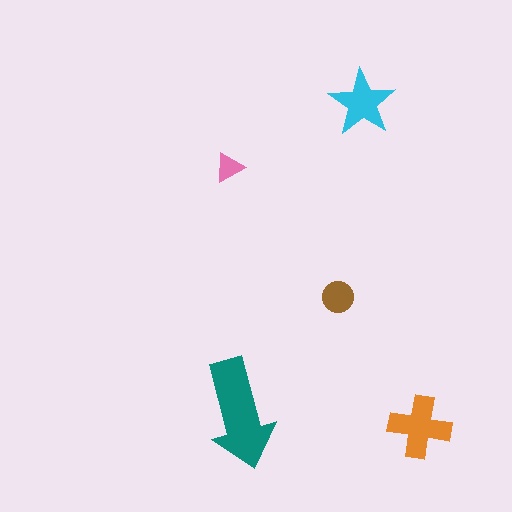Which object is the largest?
The teal arrow.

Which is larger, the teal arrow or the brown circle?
The teal arrow.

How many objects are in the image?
There are 5 objects in the image.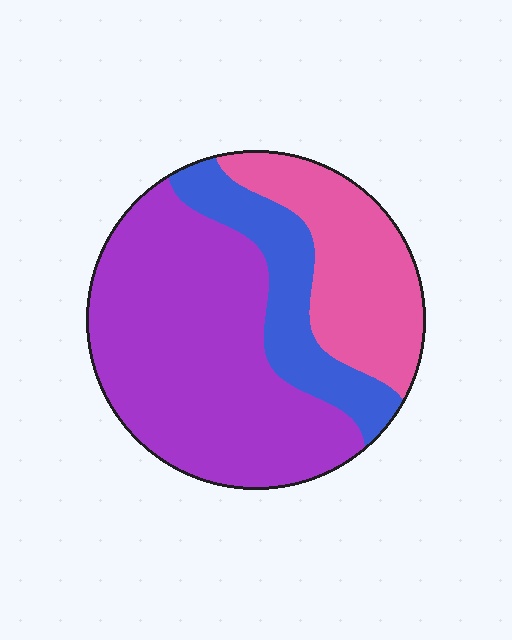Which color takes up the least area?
Blue, at roughly 20%.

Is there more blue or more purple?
Purple.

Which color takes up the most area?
Purple, at roughly 55%.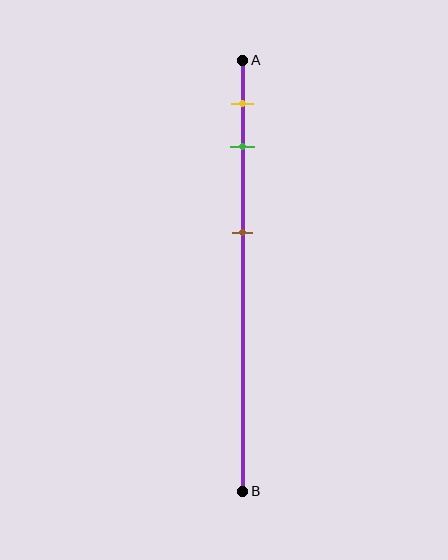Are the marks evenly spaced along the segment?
No, the marks are not evenly spaced.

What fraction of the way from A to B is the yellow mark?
The yellow mark is approximately 10% (0.1) of the way from A to B.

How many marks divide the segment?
There are 3 marks dividing the segment.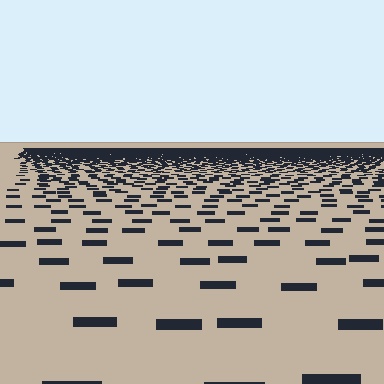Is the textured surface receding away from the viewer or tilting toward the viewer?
The surface is receding away from the viewer. Texture elements get smaller and denser toward the top.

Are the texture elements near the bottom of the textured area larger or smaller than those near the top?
Larger. Near the bottom, elements are closer to the viewer and appear at a bigger on-screen size.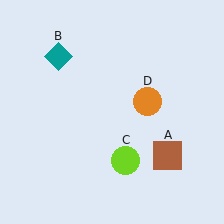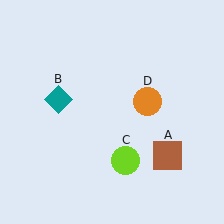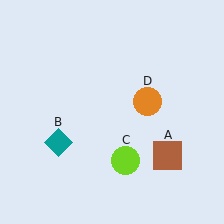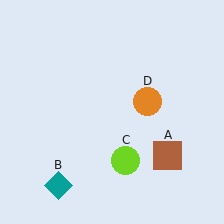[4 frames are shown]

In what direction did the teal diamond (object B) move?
The teal diamond (object B) moved down.